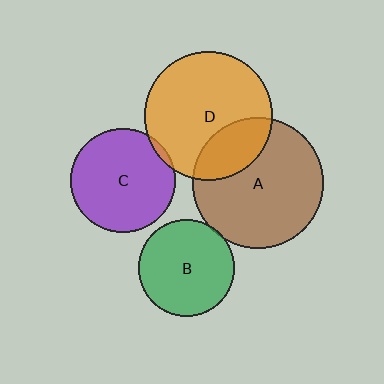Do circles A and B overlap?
Yes.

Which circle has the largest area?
Circle A (brown).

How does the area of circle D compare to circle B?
Approximately 1.8 times.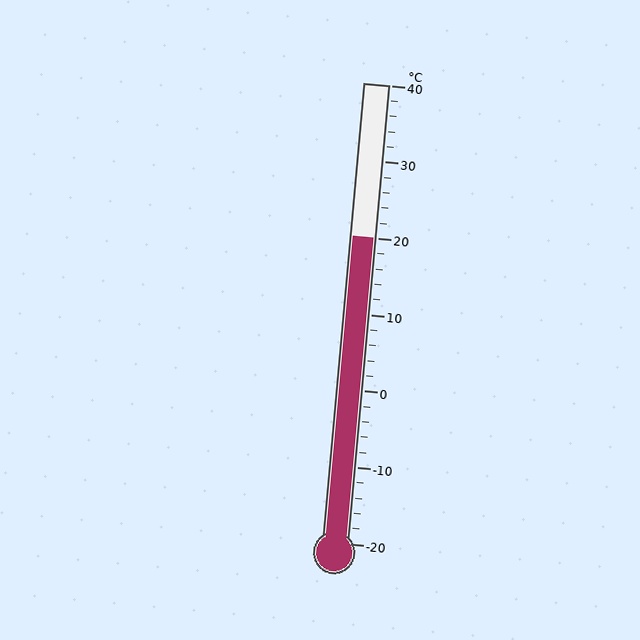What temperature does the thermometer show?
The thermometer shows approximately 20°C.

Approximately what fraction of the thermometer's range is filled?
The thermometer is filled to approximately 65% of its range.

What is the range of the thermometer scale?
The thermometer scale ranges from -20°C to 40°C.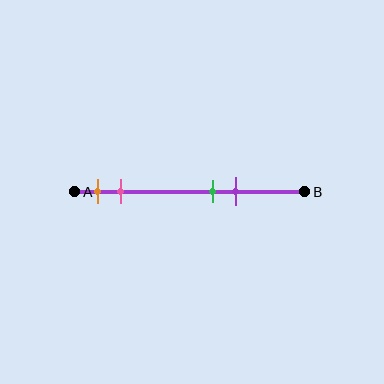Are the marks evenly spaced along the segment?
No, the marks are not evenly spaced.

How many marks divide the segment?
There are 4 marks dividing the segment.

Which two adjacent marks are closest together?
The green and purple marks are the closest adjacent pair.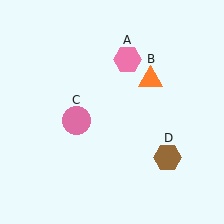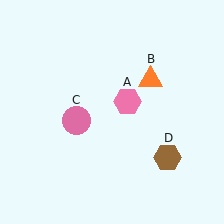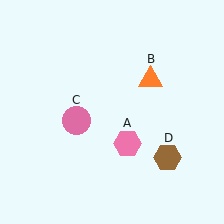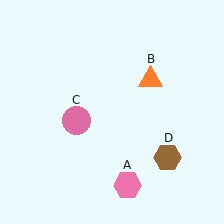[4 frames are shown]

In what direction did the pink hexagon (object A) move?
The pink hexagon (object A) moved down.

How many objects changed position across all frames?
1 object changed position: pink hexagon (object A).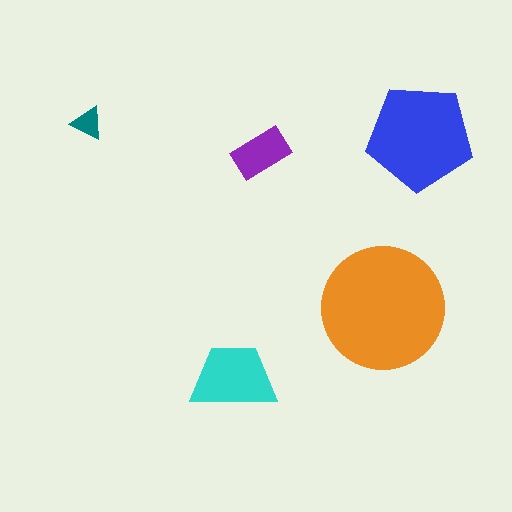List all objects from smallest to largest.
The teal triangle, the purple rectangle, the cyan trapezoid, the blue pentagon, the orange circle.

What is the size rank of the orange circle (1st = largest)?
1st.